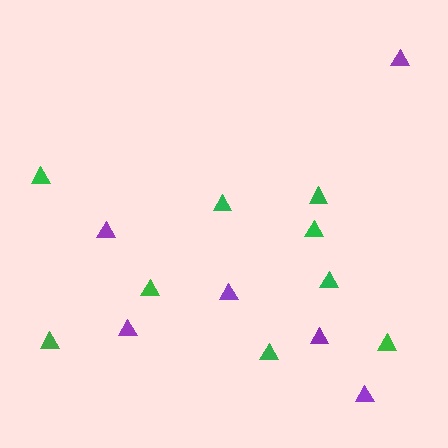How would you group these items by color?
There are 2 groups: one group of green triangles (9) and one group of purple triangles (6).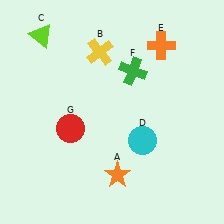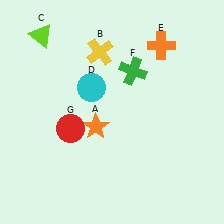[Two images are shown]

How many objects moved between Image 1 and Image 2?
2 objects moved between the two images.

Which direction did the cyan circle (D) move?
The cyan circle (D) moved up.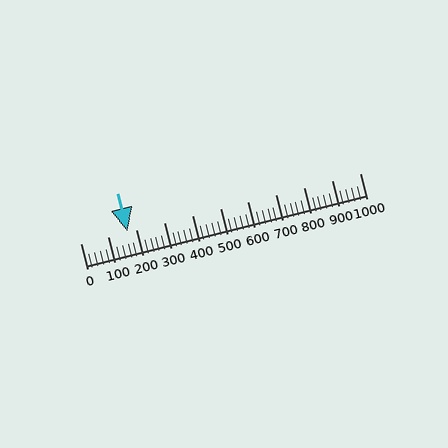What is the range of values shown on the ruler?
The ruler shows values from 0 to 1000.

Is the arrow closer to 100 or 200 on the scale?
The arrow is closer to 200.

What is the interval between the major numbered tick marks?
The major tick marks are spaced 100 units apart.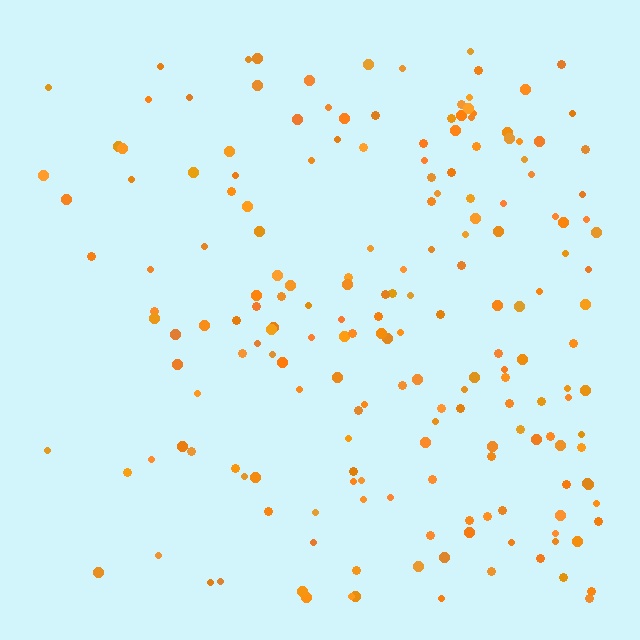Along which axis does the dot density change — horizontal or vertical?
Horizontal.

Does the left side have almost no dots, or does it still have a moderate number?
Still a moderate number, just noticeably fewer than the right.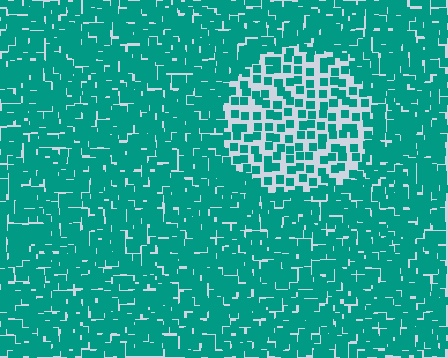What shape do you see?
I see a circle.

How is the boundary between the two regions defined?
The boundary is defined by a change in element density (approximately 2.2x ratio). All elements are the same color, size, and shape.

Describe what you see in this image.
The image contains small teal elements arranged at two different densities. A circle-shaped region is visible where the elements are less densely packed than the surrounding area.